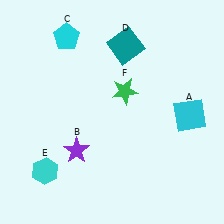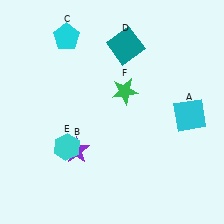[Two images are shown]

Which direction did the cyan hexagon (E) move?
The cyan hexagon (E) moved up.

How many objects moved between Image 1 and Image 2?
1 object moved between the two images.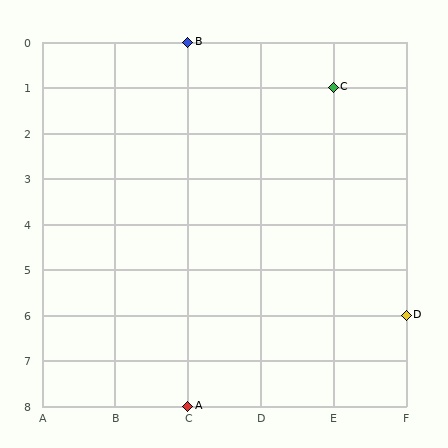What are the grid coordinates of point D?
Point D is at grid coordinates (F, 6).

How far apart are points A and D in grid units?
Points A and D are 3 columns and 2 rows apart (about 3.6 grid units diagonally).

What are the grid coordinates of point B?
Point B is at grid coordinates (C, 0).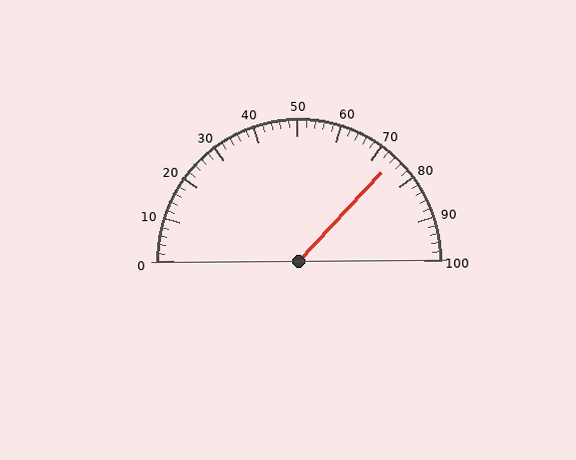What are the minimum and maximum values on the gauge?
The gauge ranges from 0 to 100.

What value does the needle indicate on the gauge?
The needle indicates approximately 74.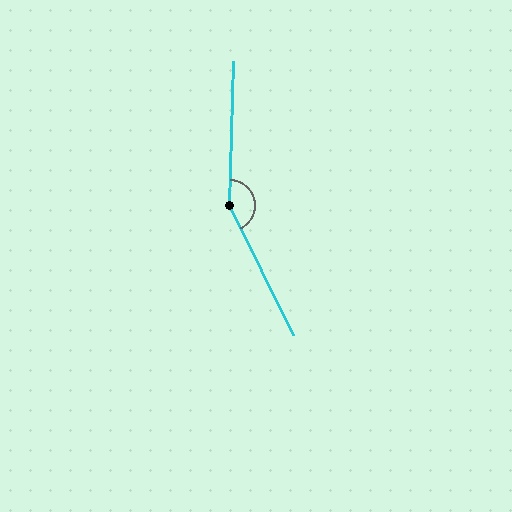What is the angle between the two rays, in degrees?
Approximately 152 degrees.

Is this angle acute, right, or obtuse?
It is obtuse.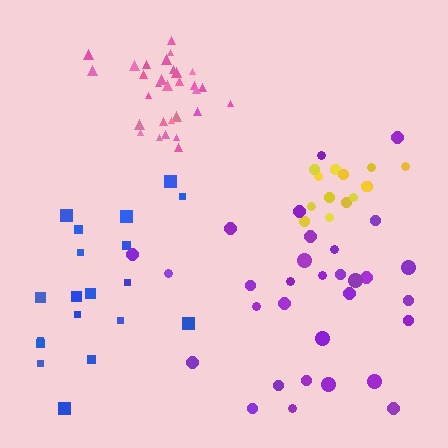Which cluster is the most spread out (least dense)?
Blue.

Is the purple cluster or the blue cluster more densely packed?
Purple.